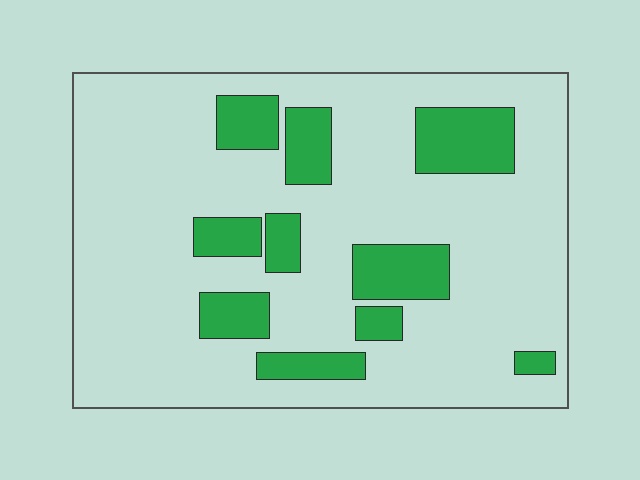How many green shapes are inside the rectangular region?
10.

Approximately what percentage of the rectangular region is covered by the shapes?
Approximately 20%.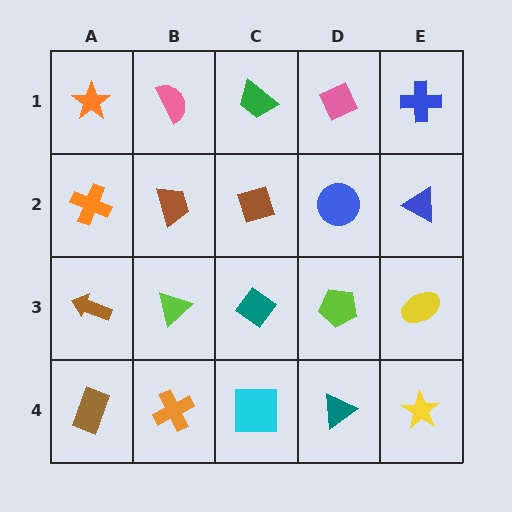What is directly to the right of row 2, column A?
A brown trapezoid.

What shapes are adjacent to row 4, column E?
A yellow ellipse (row 3, column E), a teal triangle (row 4, column D).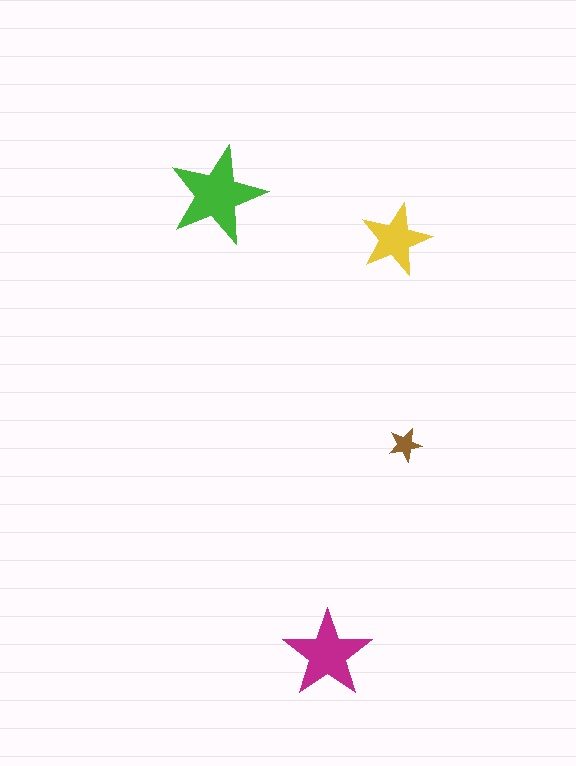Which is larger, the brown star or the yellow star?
The yellow one.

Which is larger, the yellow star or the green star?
The green one.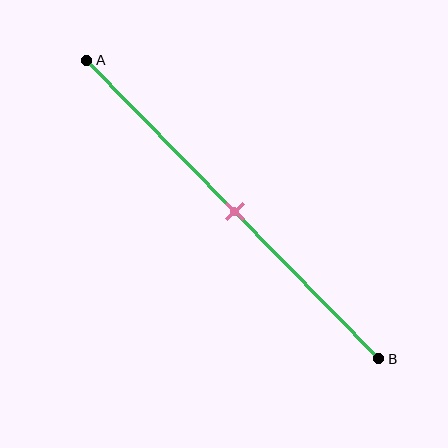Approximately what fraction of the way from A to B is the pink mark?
The pink mark is approximately 50% of the way from A to B.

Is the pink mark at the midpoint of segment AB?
Yes, the mark is approximately at the midpoint.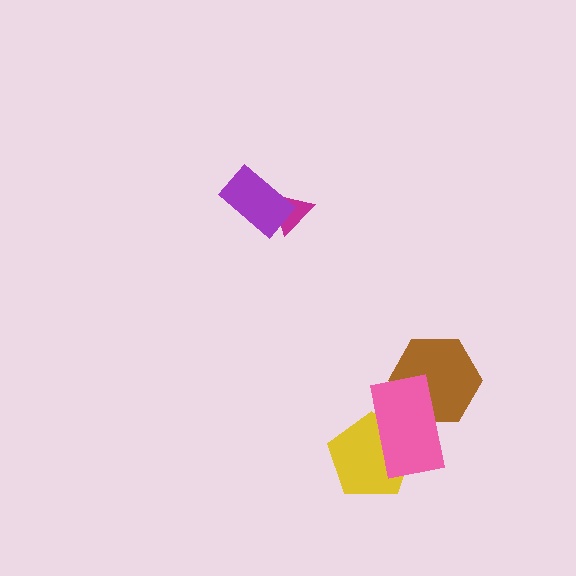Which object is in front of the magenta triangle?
The purple rectangle is in front of the magenta triangle.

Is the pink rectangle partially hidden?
No, no other shape covers it.